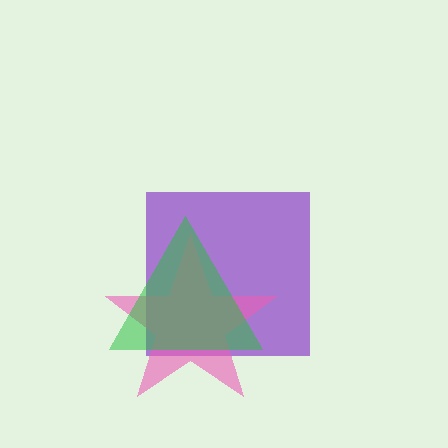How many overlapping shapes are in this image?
There are 3 overlapping shapes in the image.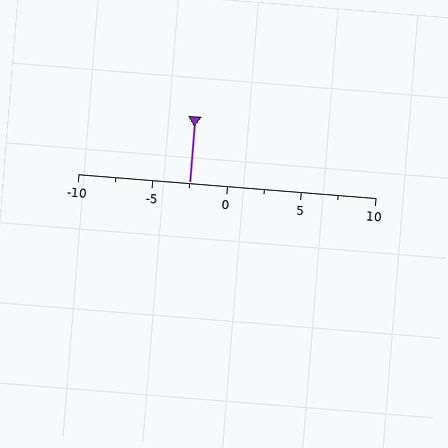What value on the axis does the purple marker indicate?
The marker indicates approximately -2.5.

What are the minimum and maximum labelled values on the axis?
The axis runs from -10 to 10.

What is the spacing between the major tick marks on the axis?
The major ticks are spaced 5 apart.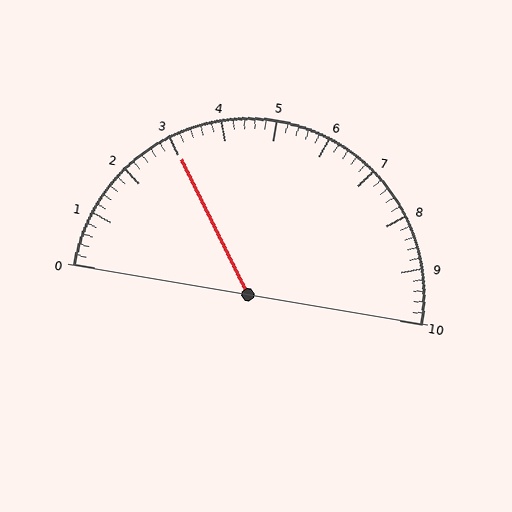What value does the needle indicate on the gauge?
The needle indicates approximately 3.0.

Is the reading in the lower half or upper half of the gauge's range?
The reading is in the lower half of the range (0 to 10).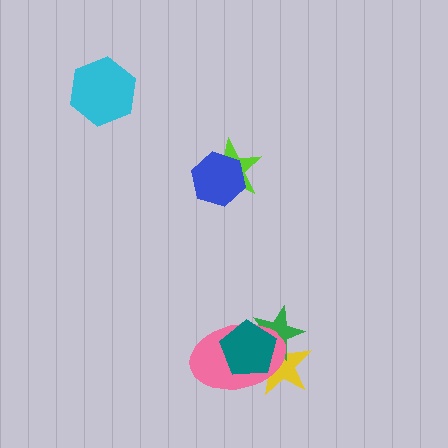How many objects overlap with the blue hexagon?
1 object overlaps with the blue hexagon.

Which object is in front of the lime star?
The blue hexagon is in front of the lime star.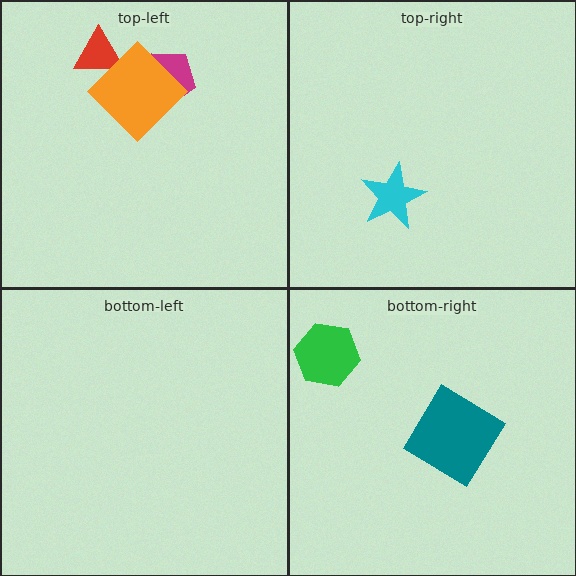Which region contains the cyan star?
The top-right region.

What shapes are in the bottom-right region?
The green hexagon, the teal diamond.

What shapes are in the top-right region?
The cyan star.